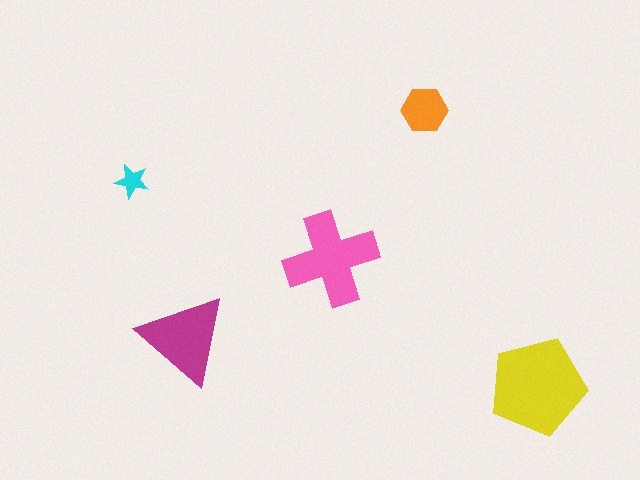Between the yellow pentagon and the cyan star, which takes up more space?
The yellow pentagon.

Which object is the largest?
The yellow pentagon.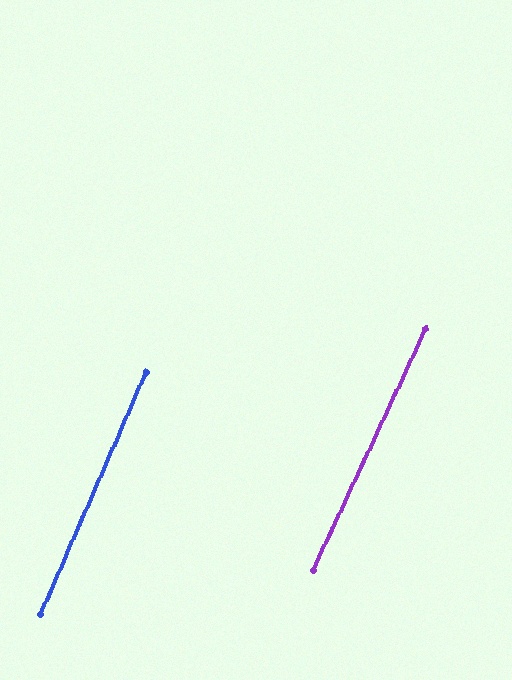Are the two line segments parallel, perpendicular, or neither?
Parallel — their directions differ by only 1.3°.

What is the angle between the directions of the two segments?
Approximately 1 degree.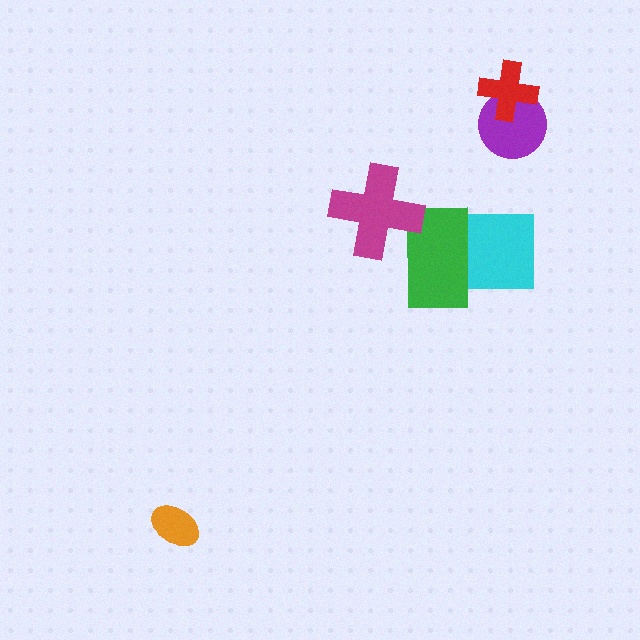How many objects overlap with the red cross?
1 object overlaps with the red cross.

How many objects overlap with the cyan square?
1 object overlaps with the cyan square.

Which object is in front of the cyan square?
The green rectangle is in front of the cyan square.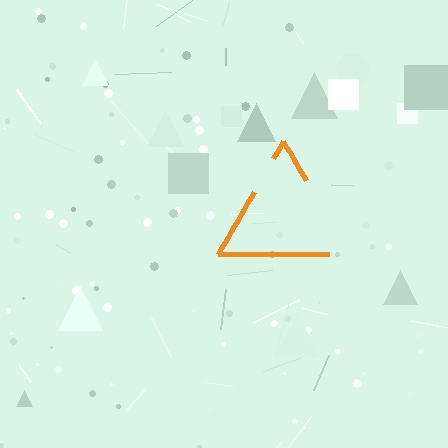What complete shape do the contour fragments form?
The contour fragments form a triangle.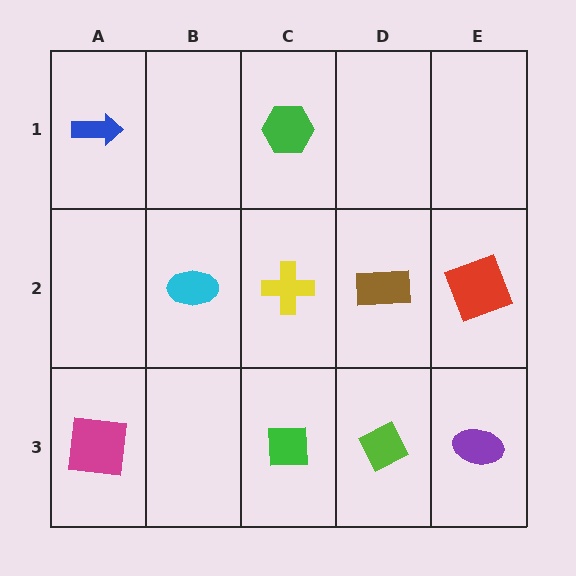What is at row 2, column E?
A red square.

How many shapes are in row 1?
2 shapes.